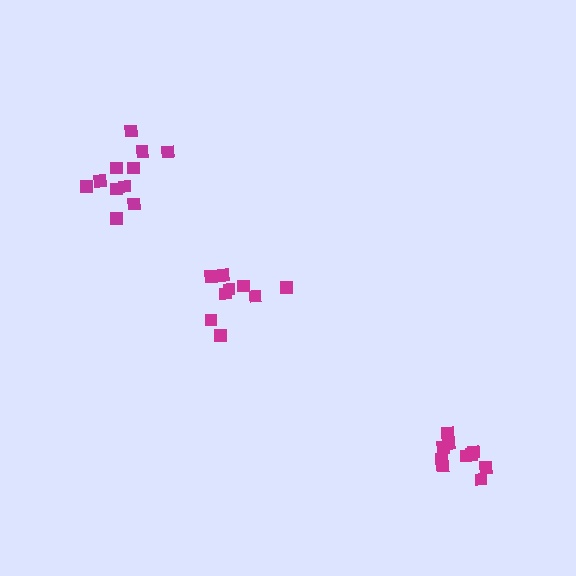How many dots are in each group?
Group 1: 9 dots, Group 2: 11 dots, Group 3: 10 dots (30 total).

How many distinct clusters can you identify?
There are 3 distinct clusters.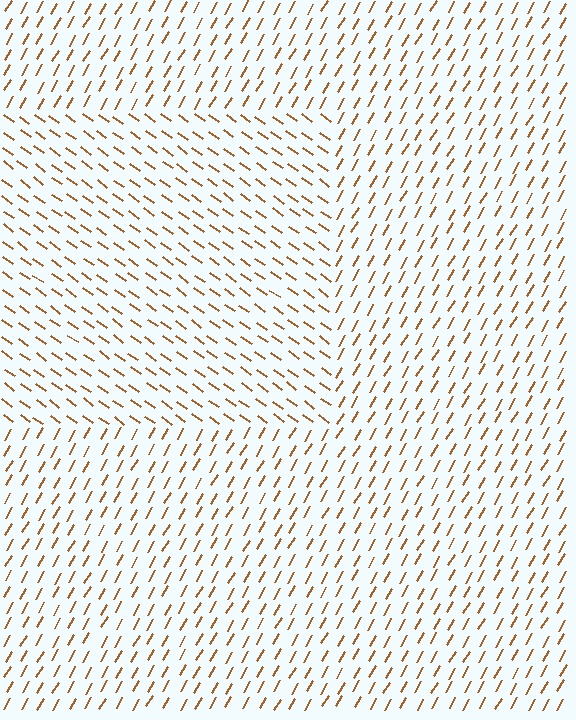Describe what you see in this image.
The image is filled with small brown line segments. A rectangle region in the image has lines oriented differently from the surrounding lines, creating a visible texture boundary.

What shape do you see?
I see a rectangle.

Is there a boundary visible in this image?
Yes, there is a texture boundary formed by a change in line orientation.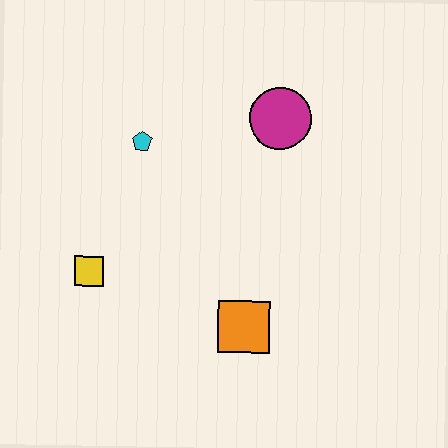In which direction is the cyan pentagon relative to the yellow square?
The cyan pentagon is above the yellow square.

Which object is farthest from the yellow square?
The magenta circle is farthest from the yellow square.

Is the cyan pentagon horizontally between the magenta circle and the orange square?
No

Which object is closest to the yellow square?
The cyan pentagon is closest to the yellow square.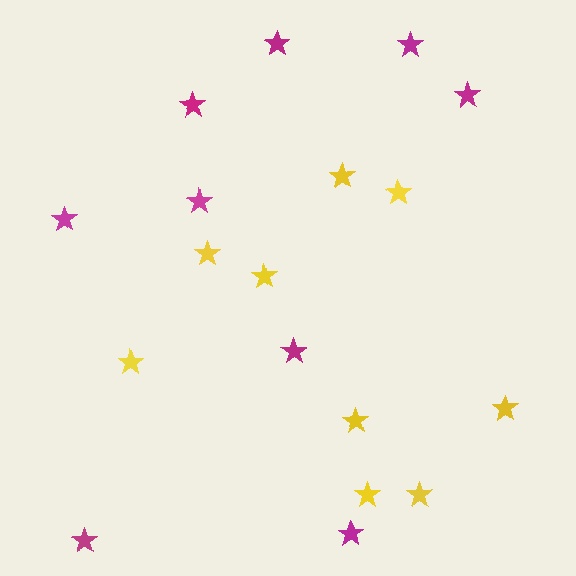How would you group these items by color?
There are 2 groups: one group of magenta stars (9) and one group of yellow stars (9).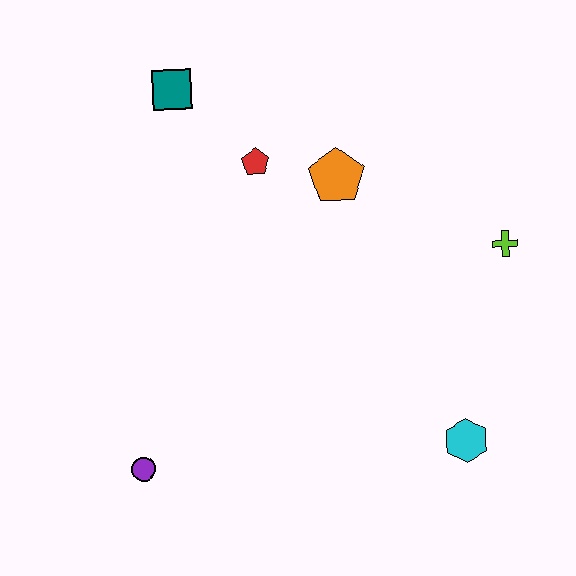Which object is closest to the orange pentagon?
The red pentagon is closest to the orange pentagon.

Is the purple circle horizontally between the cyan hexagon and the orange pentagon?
No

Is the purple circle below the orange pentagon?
Yes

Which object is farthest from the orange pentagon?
The purple circle is farthest from the orange pentagon.